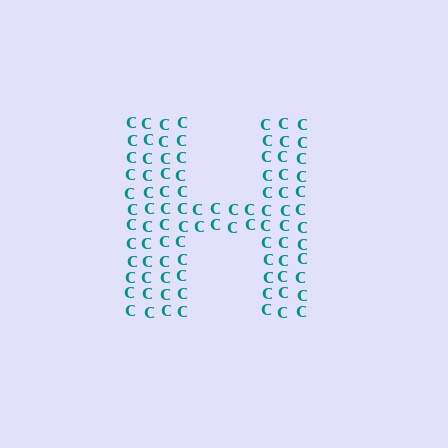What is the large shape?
The large shape is the letter H.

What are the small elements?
The small elements are letter C's.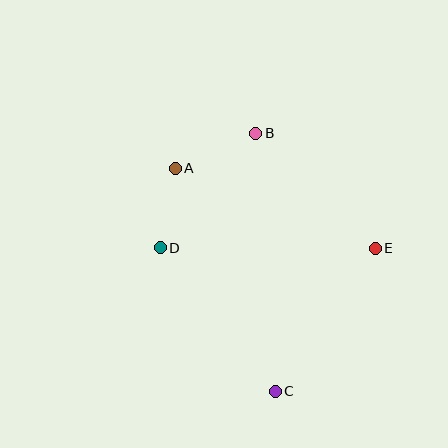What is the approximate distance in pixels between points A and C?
The distance between A and C is approximately 245 pixels.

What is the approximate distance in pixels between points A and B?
The distance between A and B is approximately 88 pixels.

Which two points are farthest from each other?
Points B and C are farthest from each other.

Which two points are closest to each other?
Points A and D are closest to each other.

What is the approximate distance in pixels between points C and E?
The distance between C and E is approximately 174 pixels.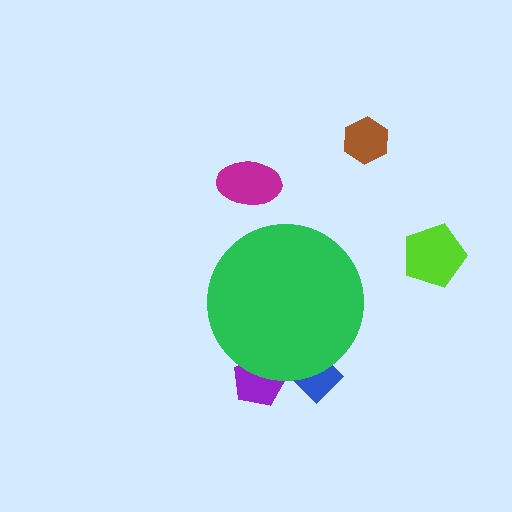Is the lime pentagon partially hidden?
No, the lime pentagon is fully visible.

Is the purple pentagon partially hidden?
Yes, the purple pentagon is partially hidden behind the green circle.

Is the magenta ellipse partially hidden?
No, the magenta ellipse is fully visible.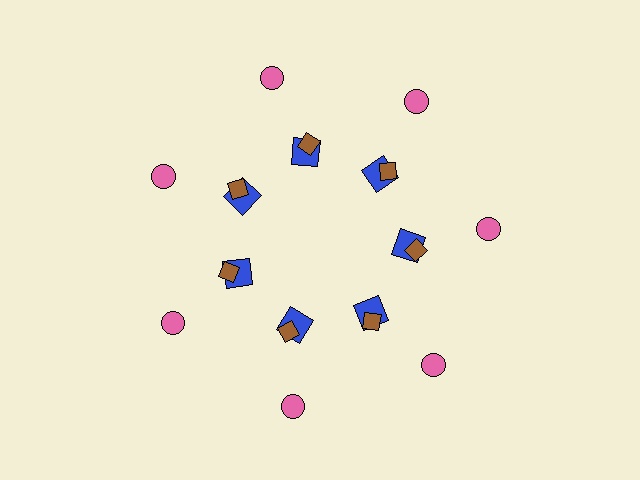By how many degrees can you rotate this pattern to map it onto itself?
The pattern maps onto itself every 51 degrees of rotation.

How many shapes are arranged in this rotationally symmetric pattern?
There are 21 shapes, arranged in 7 groups of 3.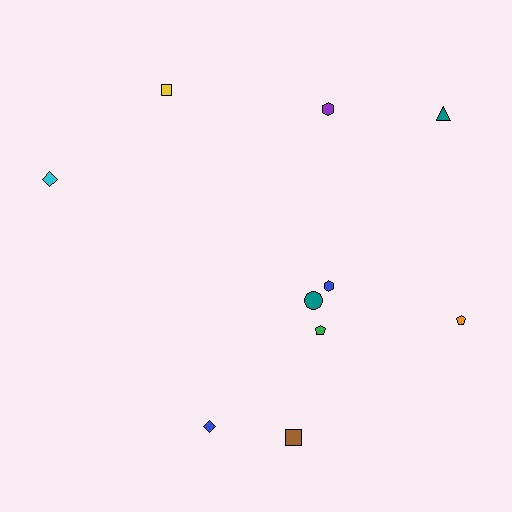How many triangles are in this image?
There is 1 triangle.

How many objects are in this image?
There are 10 objects.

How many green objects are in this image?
There is 1 green object.